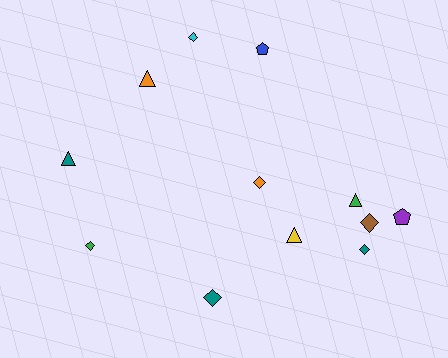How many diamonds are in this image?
There are 6 diamonds.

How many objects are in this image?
There are 12 objects.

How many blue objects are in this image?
There is 1 blue object.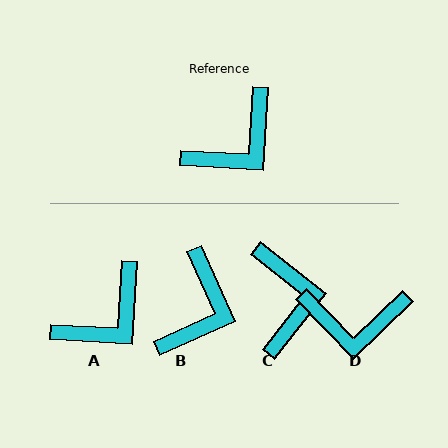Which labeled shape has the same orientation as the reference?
A.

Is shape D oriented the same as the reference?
No, it is off by about 43 degrees.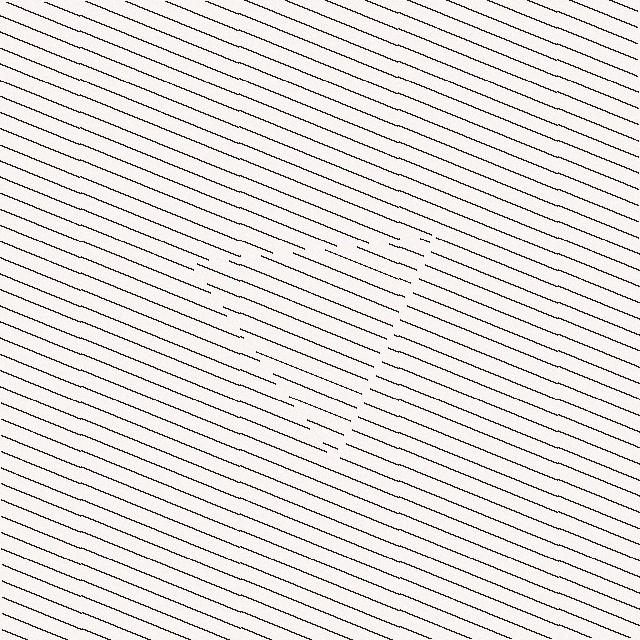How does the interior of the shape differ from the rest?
The interior of the shape contains the same grating, shifted by half a period — the contour is defined by the phase discontinuity where line-ends from the inner and outer gratings abut.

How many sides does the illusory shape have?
3 sides — the line-ends trace a triangle.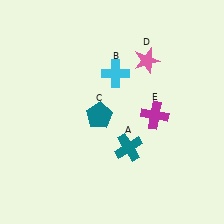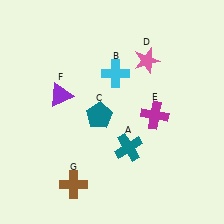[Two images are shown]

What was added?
A purple triangle (F), a brown cross (G) were added in Image 2.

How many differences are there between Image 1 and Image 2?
There are 2 differences between the two images.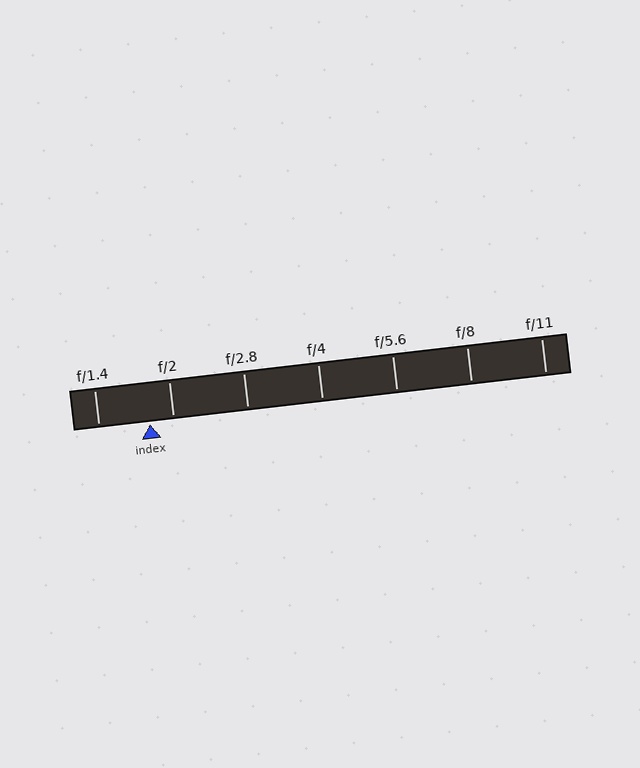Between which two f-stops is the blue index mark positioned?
The index mark is between f/1.4 and f/2.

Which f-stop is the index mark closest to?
The index mark is closest to f/2.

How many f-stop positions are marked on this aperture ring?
There are 7 f-stop positions marked.